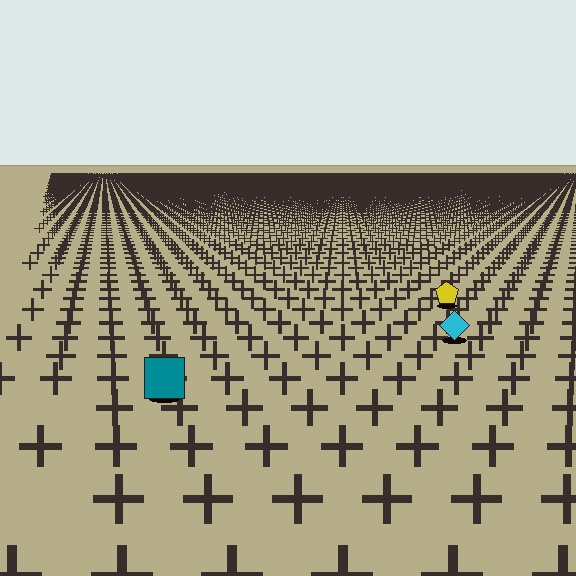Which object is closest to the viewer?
The teal square is closest. The texture marks near it are larger and more spread out.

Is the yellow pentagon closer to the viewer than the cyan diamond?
No. The cyan diamond is closer — you can tell from the texture gradient: the ground texture is coarser near it.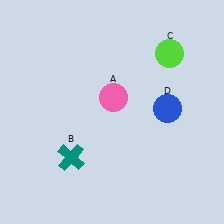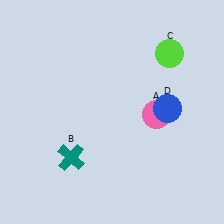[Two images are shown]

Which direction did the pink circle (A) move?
The pink circle (A) moved right.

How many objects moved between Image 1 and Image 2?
1 object moved between the two images.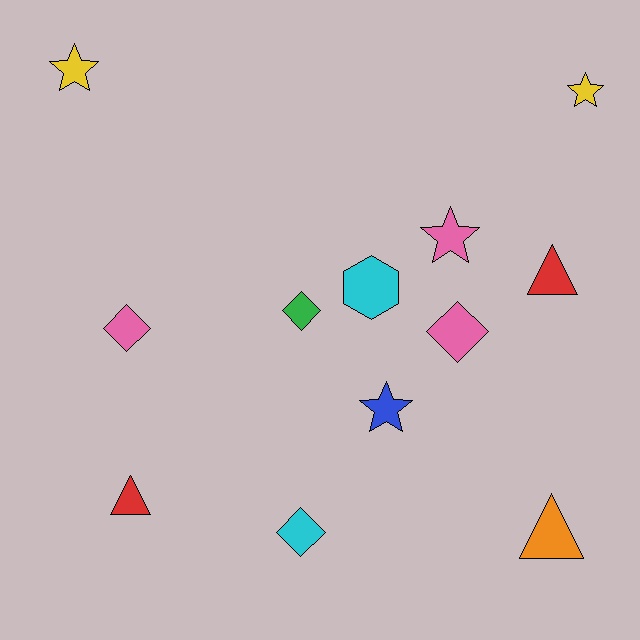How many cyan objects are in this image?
There are 2 cyan objects.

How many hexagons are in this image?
There is 1 hexagon.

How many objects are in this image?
There are 12 objects.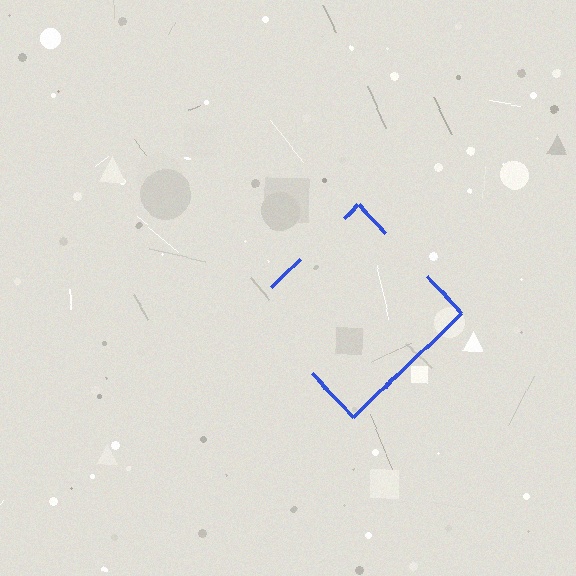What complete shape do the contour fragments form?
The contour fragments form a diamond.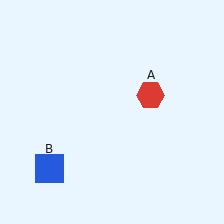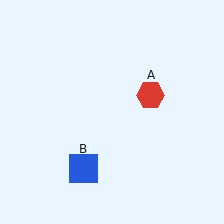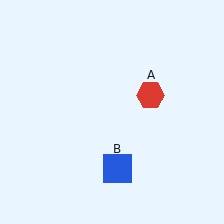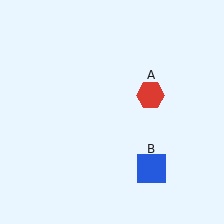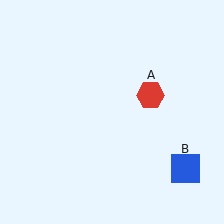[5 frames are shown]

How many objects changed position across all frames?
1 object changed position: blue square (object B).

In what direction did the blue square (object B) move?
The blue square (object B) moved right.